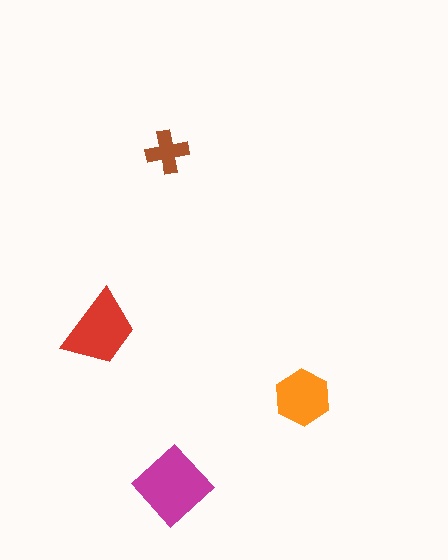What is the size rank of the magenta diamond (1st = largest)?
1st.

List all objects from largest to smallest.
The magenta diamond, the red trapezoid, the orange hexagon, the brown cross.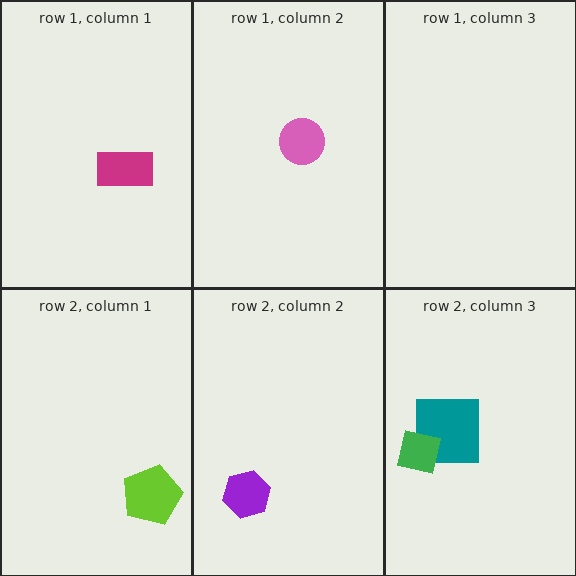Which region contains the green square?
The row 2, column 3 region.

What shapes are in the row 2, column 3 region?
The teal square, the green square.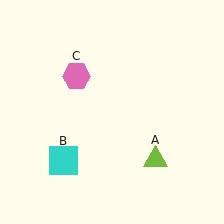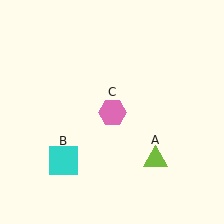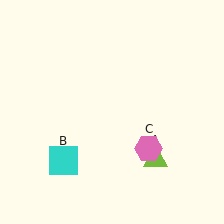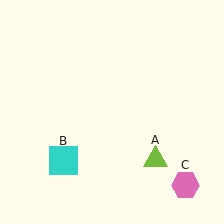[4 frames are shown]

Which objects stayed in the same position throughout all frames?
Lime triangle (object A) and cyan square (object B) remained stationary.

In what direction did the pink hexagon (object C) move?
The pink hexagon (object C) moved down and to the right.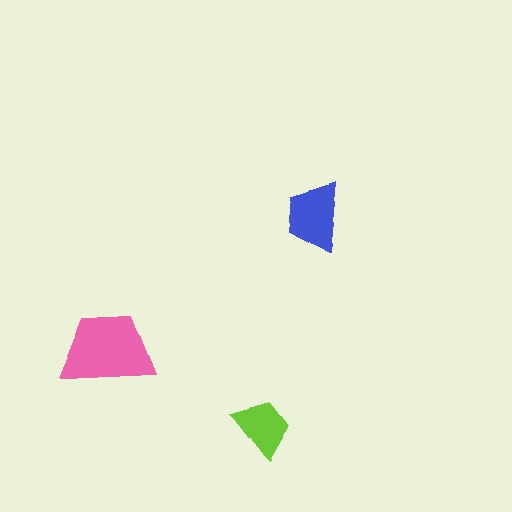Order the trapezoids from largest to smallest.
the pink one, the blue one, the lime one.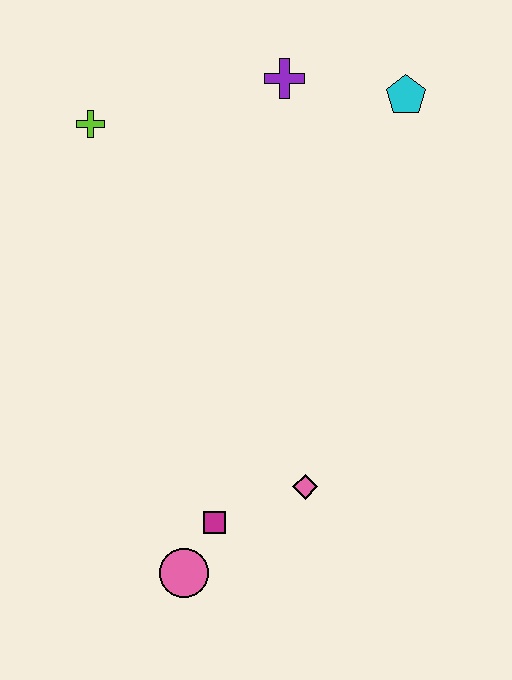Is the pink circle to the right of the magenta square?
No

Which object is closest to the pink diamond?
The magenta square is closest to the pink diamond.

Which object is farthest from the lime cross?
The pink circle is farthest from the lime cross.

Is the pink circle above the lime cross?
No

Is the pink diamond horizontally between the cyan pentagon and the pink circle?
Yes